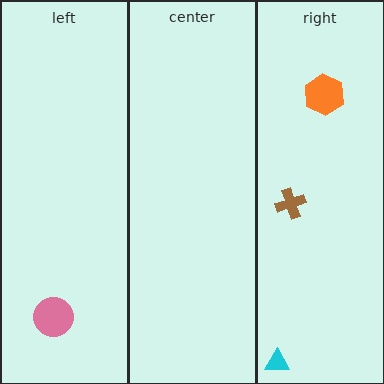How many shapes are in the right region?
3.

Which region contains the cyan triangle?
The right region.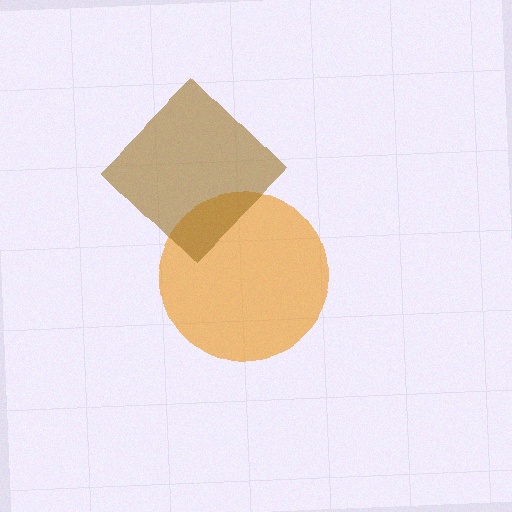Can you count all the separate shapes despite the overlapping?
Yes, there are 2 separate shapes.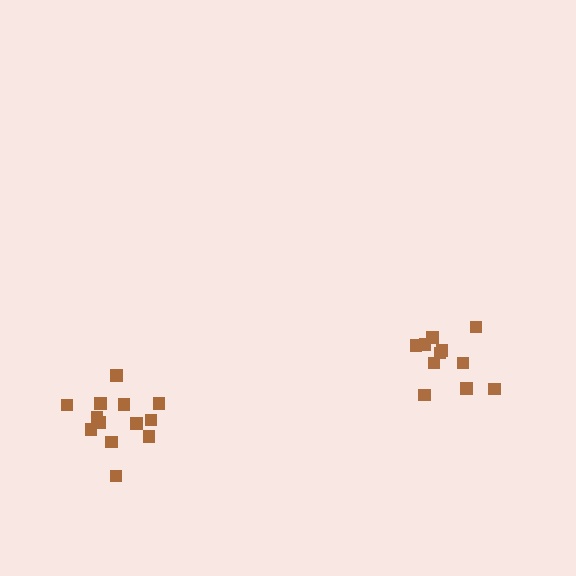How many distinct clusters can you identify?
There are 2 distinct clusters.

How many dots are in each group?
Group 1: 11 dots, Group 2: 13 dots (24 total).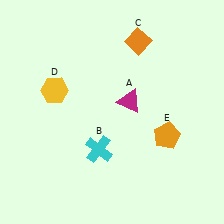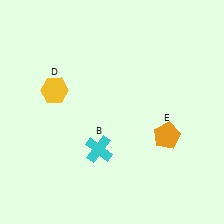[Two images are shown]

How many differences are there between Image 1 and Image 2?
There are 2 differences between the two images.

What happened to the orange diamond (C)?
The orange diamond (C) was removed in Image 2. It was in the top-right area of Image 1.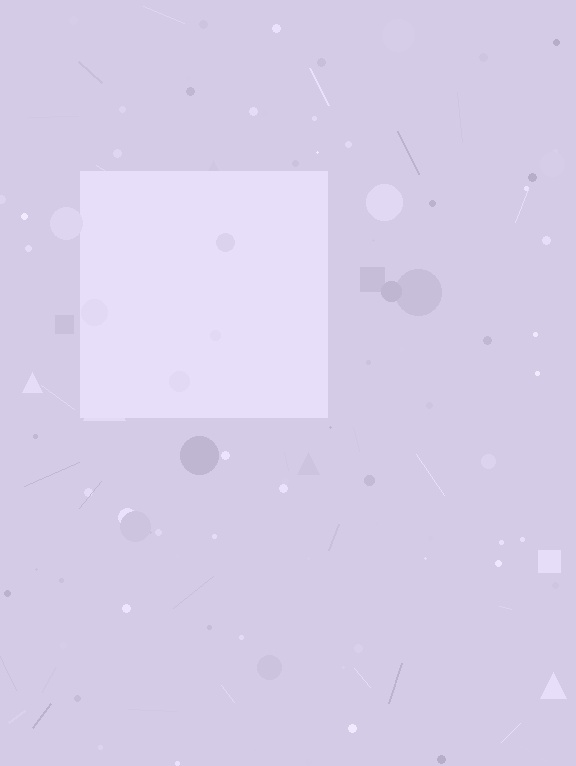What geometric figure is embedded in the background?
A square is embedded in the background.